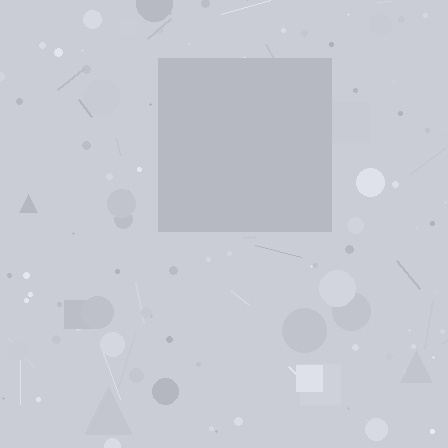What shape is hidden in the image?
A square is hidden in the image.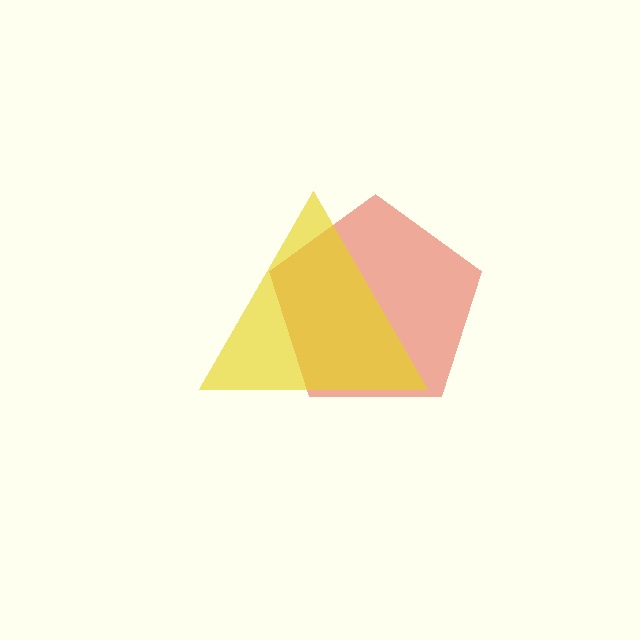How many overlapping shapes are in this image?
There are 2 overlapping shapes in the image.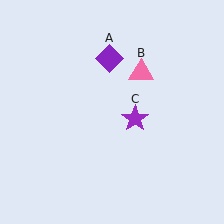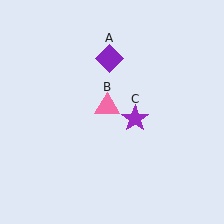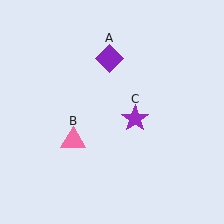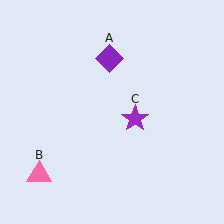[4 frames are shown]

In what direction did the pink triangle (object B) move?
The pink triangle (object B) moved down and to the left.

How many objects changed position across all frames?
1 object changed position: pink triangle (object B).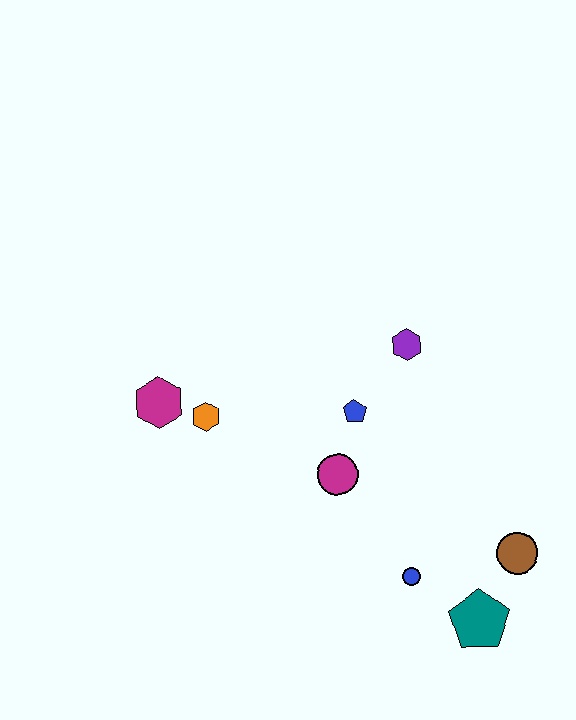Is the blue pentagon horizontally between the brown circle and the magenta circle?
Yes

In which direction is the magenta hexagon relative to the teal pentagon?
The magenta hexagon is to the left of the teal pentagon.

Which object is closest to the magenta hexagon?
The orange hexagon is closest to the magenta hexagon.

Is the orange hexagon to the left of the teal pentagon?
Yes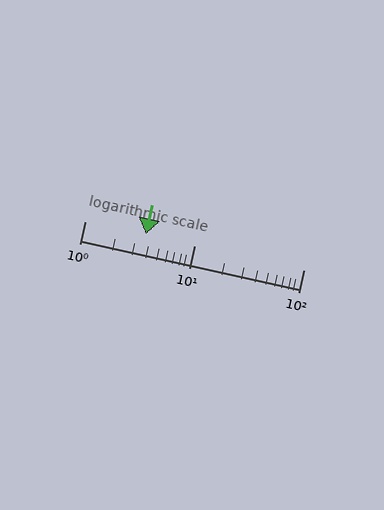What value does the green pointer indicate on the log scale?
The pointer indicates approximately 3.6.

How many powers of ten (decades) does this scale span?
The scale spans 2 decades, from 1 to 100.